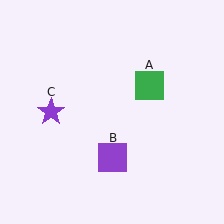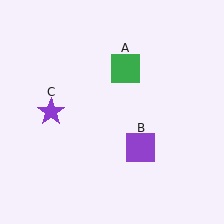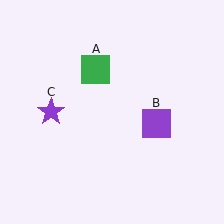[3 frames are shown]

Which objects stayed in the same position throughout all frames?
Purple star (object C) remained stationary.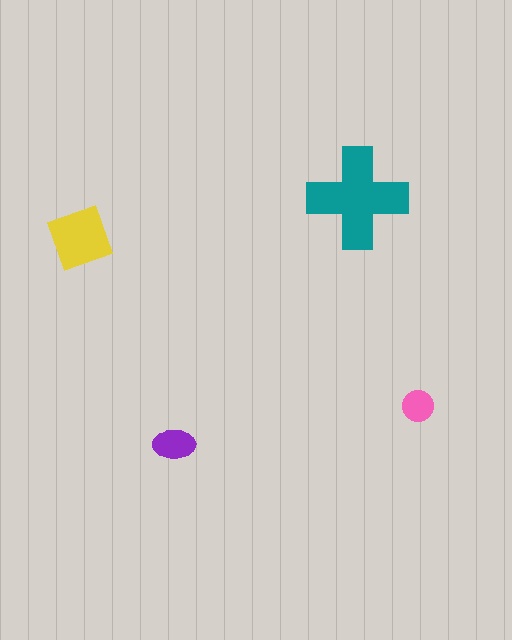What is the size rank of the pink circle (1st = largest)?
4th.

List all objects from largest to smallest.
The teal cross, the yellow diamond, the purple ellipse, the pink circle.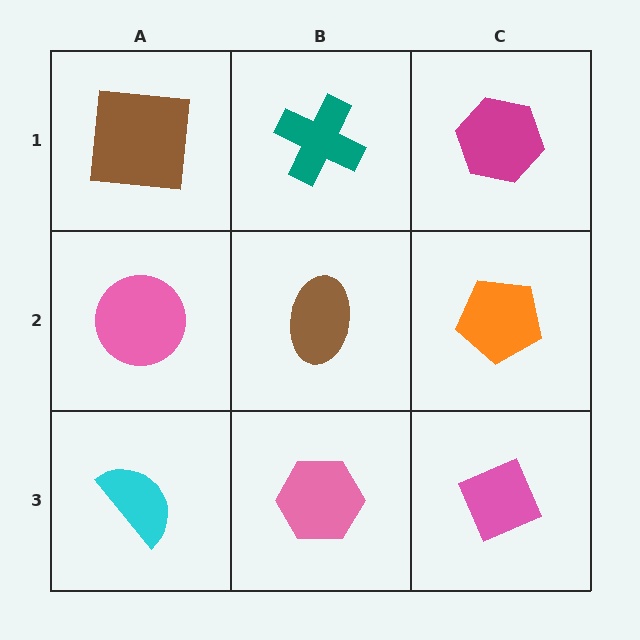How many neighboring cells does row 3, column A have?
2.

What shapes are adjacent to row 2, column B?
A teal cross (row 1, column B), a pink hexagon (row 3, column B), a pink circle (row 2, column A), an orange pentagon (row 2, column C).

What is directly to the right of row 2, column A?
A brown ellipse.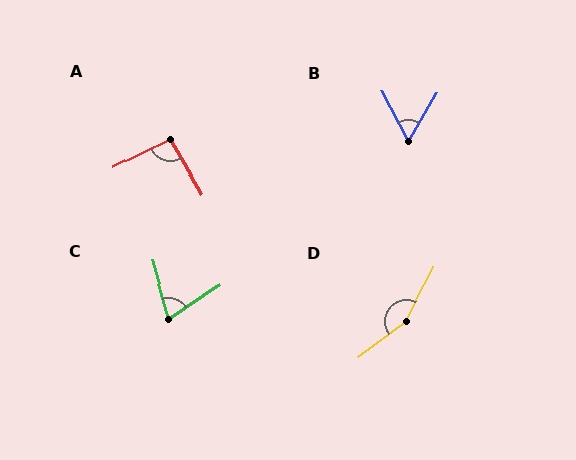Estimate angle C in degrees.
Approximately 72 degrees.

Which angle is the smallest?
B, at approximately 58 degrees.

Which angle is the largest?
D, at approximately 153 degrees.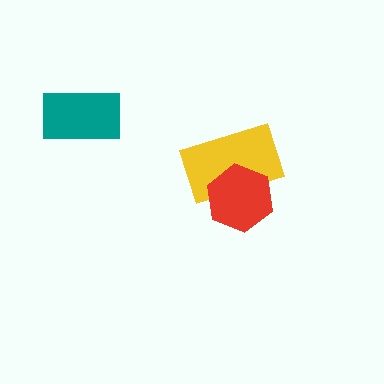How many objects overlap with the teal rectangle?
0 objects overlap with the teal rectangle.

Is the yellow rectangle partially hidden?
Yes, it is partially covered by another shape.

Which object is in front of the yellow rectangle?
The red hexagon is in front of the yellow rectangle.